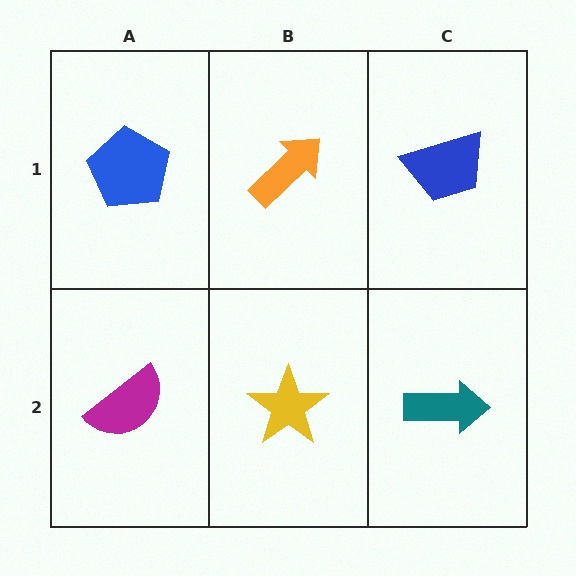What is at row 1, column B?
An orange arrow.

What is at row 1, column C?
A blue trapezoid.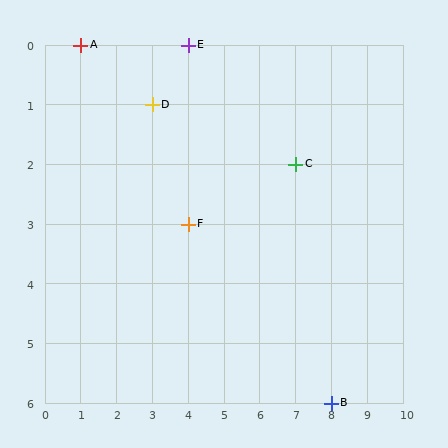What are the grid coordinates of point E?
Point E is at grid coordinates (4, 0).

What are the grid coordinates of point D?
Point D is at grid coordinates (3, 1).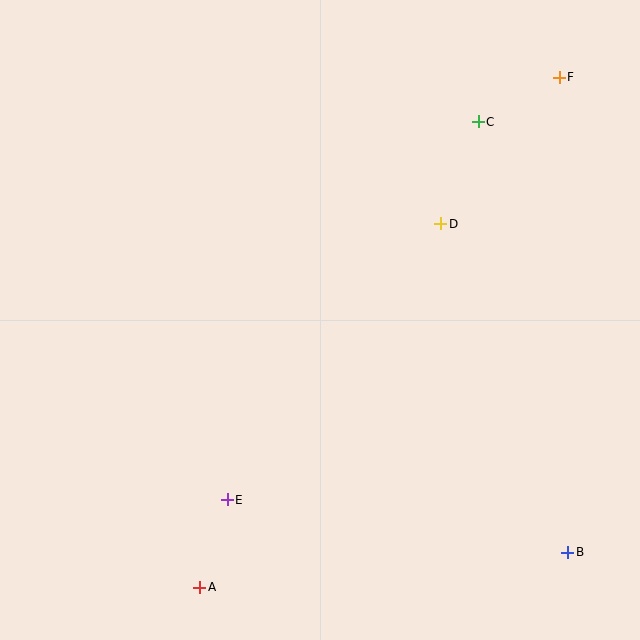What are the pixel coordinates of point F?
Point F is at (559, 77).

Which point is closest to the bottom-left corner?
Point A is closest to the bottom-left corner.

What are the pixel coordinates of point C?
Point C is at (478, 122).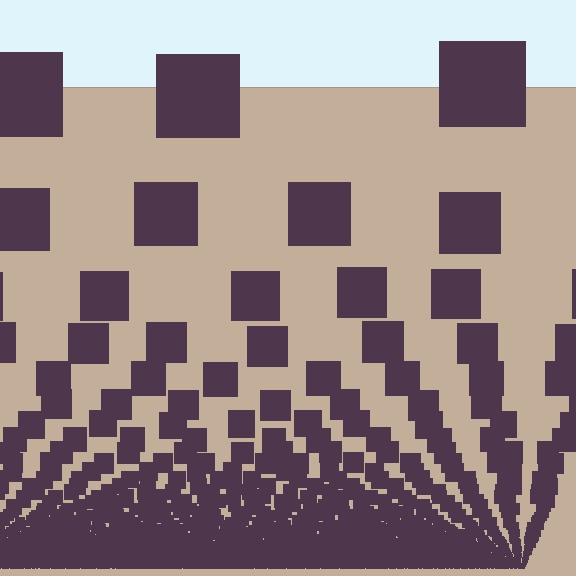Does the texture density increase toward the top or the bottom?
Density increases toward the bottom.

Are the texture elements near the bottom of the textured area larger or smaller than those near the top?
Smaller. The gradient is inverted — elements near the bottom are smaller and denser.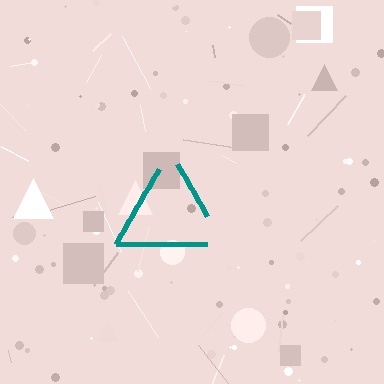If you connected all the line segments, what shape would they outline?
They would outline a triangle.